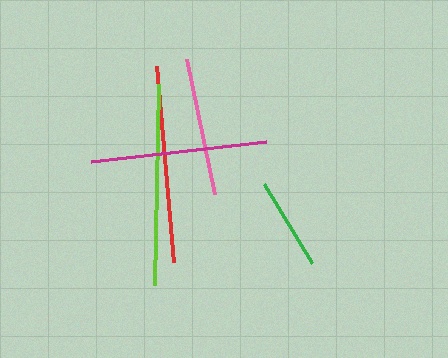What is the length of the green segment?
The green segment is approximately 93 pixels long.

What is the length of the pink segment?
The pink segment is approximately 138 pixels long.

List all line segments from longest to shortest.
From longest to shortest: lime, red, magenta, pink, green.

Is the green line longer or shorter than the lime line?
The lime line is longer than the green line.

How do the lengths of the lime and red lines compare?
The lime and red lines are approximately the same length.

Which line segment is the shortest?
The green line is the shortest at approximately 93 pixels.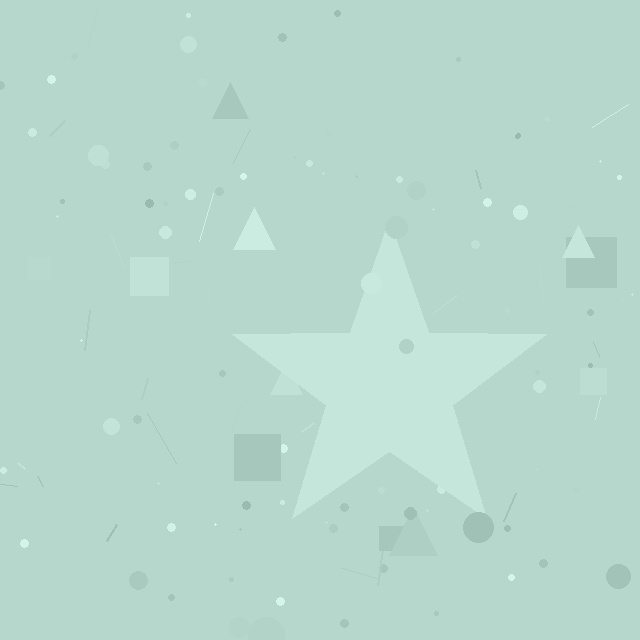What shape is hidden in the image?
A star is hidden in the image.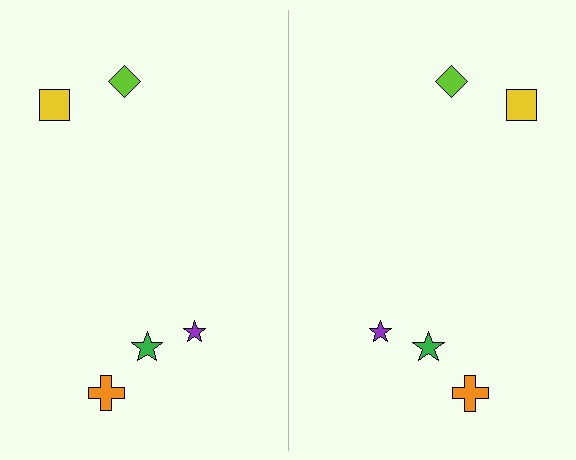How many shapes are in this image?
There are 10 shapes in this image.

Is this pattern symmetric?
Yes, this pattern has bilateral (reflection) symmetry.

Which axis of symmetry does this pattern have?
The pattern has a vertical axis of symmetry running through the center of the image.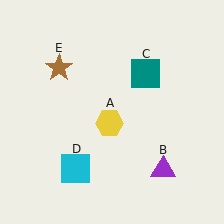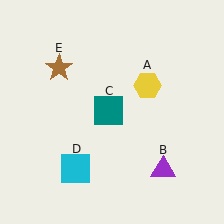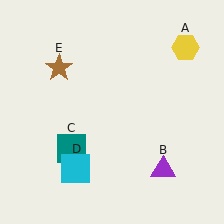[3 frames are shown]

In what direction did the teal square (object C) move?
The teal square (object C) moved down and to the left.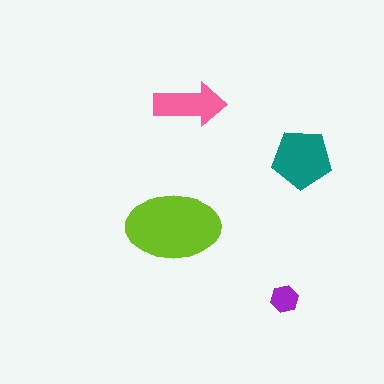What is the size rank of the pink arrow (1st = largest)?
3rd.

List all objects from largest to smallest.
The lime ellipse, the teal pentagon, the pink arrow, the purple hexagon.